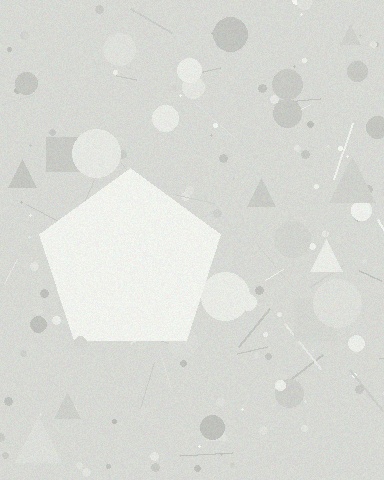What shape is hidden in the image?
A pentagon is hidden in the image.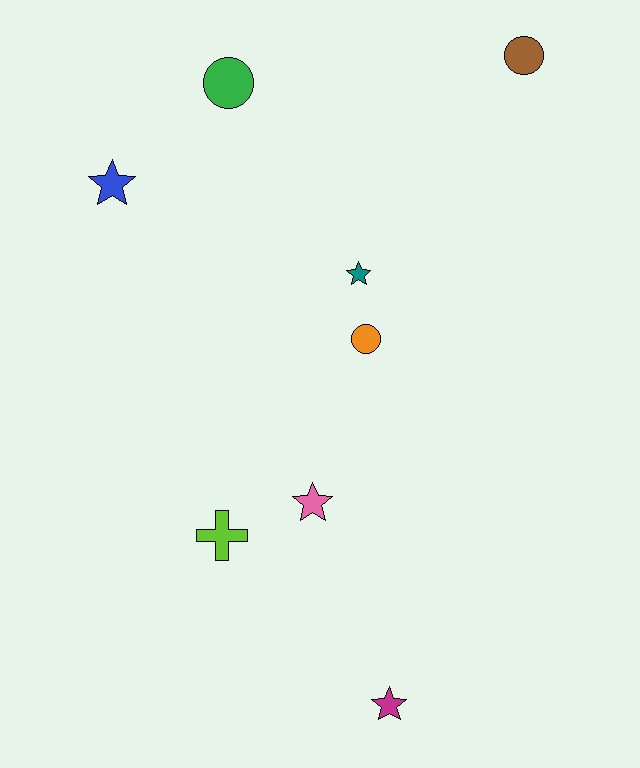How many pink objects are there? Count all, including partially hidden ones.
There is 1 pink object.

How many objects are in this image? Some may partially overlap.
There are 8 objects.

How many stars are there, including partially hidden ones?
There are 4 stars.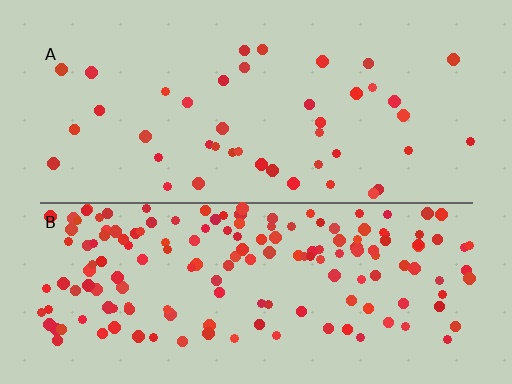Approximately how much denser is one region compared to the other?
Approximately 3.9× — region B over region A.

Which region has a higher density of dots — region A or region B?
B (the bottom).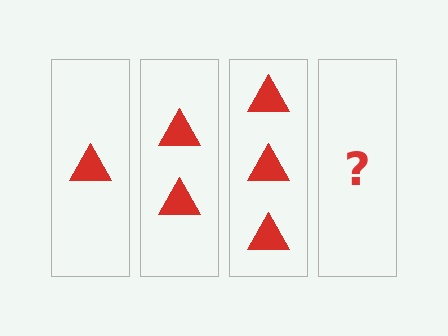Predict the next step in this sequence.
The next step is 4 triangles.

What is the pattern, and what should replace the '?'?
The pattern is that each step adds one more triangle. The '?' should be 4 triangles.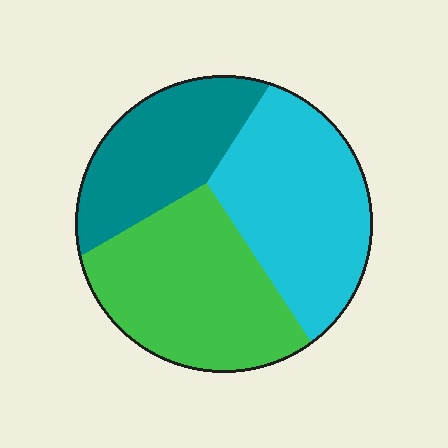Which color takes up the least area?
Teal, at roughly 25%.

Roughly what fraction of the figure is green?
Green covers 37% of the figure.